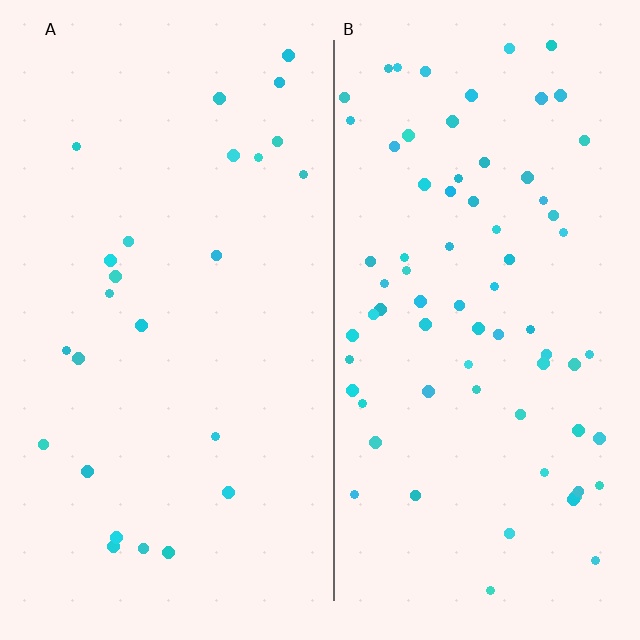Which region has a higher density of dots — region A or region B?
B (the right).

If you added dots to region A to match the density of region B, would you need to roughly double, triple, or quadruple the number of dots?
Approximately triple.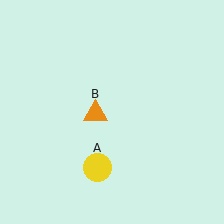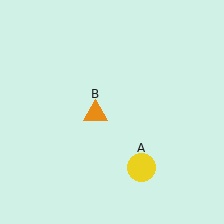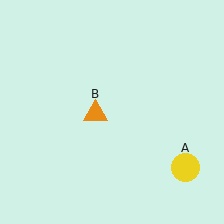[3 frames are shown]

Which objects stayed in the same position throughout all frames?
Orange triangle (object B) remained stationary.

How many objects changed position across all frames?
1 object changed position: yellow circle (object A).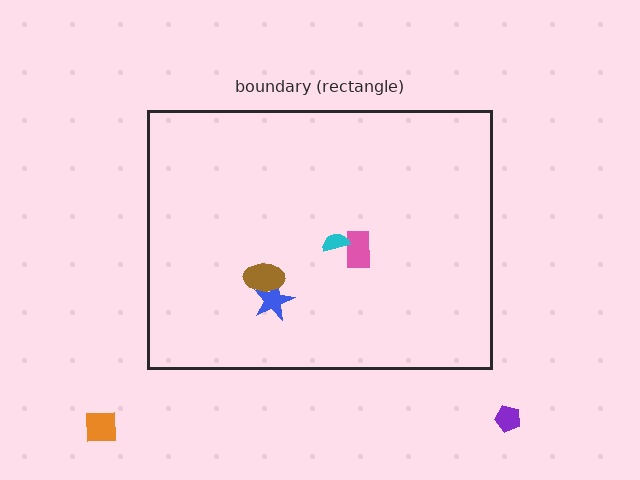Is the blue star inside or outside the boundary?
Inside.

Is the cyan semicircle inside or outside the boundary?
Inside.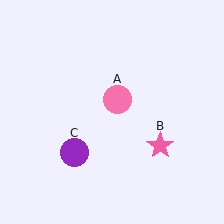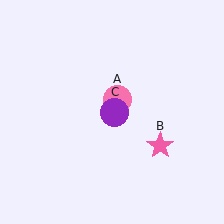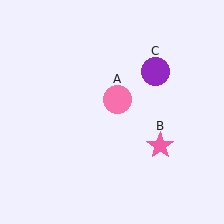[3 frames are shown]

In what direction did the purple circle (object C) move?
The purple circle (object C) moved up and to the right.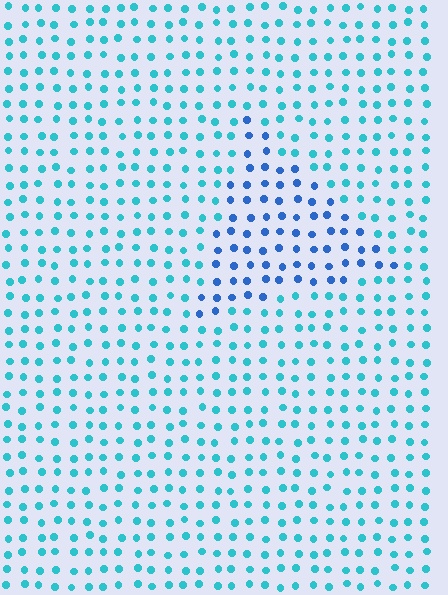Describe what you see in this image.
The image is filled with small cyan elements in a uniform arrangement. A triangle-shaped region is visible where the elements are tinted to a slightly different hue, forming a subtle color boundary.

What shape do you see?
I see a triangle.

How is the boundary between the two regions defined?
The boundary is defined purely by a slight shift in hue (about 35 degrees). Spacing, size, and orientation are identical on both sides.